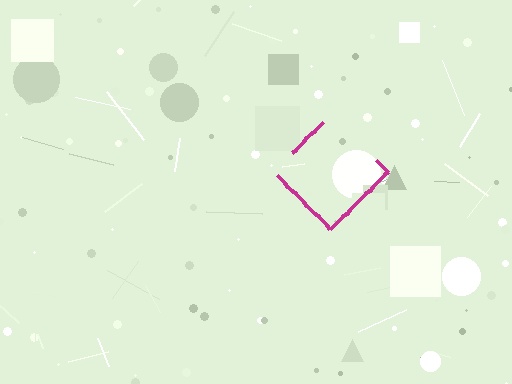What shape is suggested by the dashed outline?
The dashed outline suggests a diamond.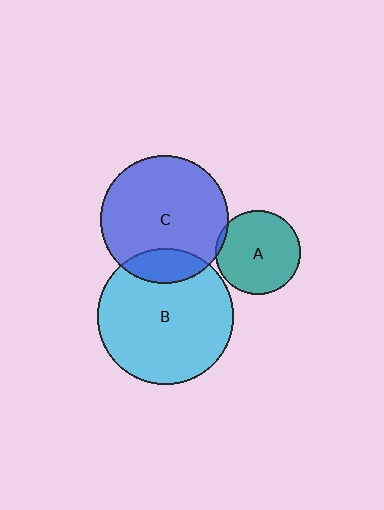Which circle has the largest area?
Circle B (cyan).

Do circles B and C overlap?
Yes.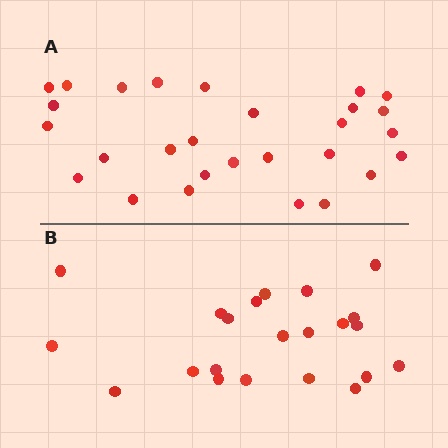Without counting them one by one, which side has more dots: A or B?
Region A (the top region) has more dots.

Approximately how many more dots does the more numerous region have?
Region A has about 6 more dots than region B.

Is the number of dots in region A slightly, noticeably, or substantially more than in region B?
Region A has noticeably more, but not dramatically so. The ratio is roughly 1.3 to 1.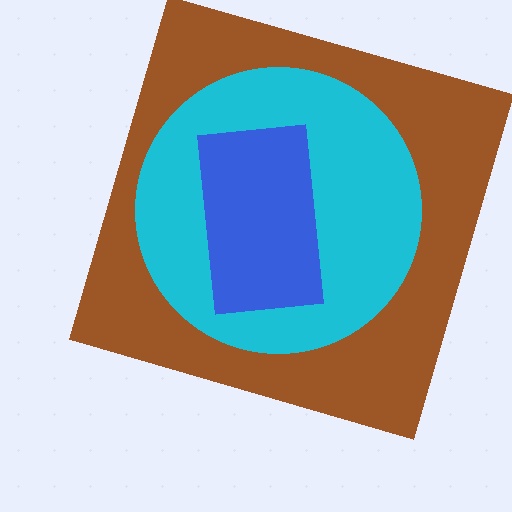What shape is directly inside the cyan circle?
The blue rectangle.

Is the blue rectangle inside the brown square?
Yes.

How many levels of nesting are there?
3.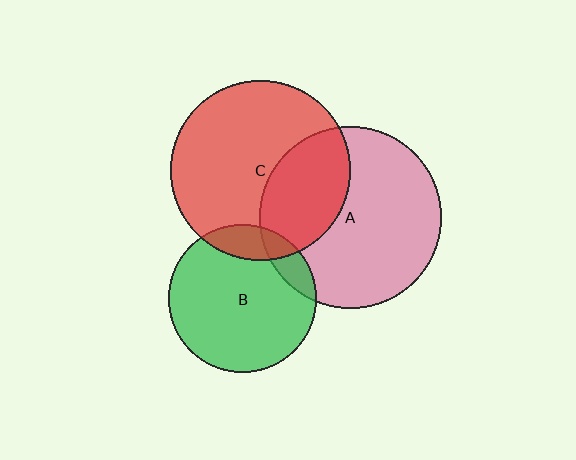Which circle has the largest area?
Circle A (pink).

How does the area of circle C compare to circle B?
Approximately 1.5 times.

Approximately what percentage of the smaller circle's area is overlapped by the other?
Approximately 35%.